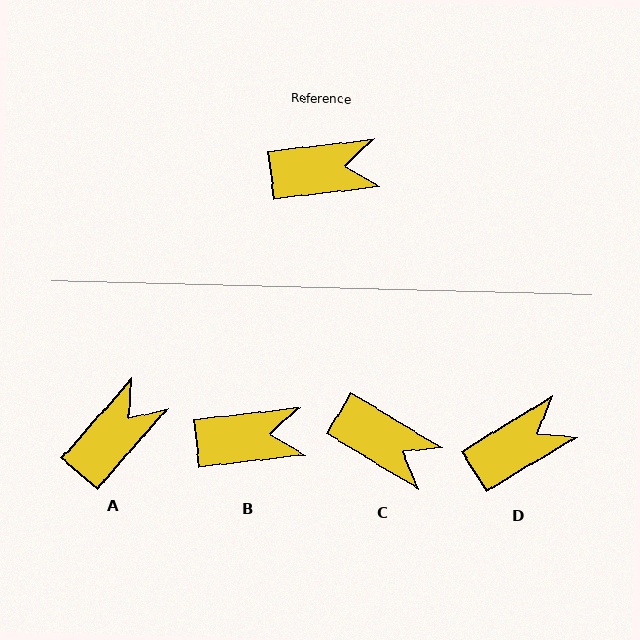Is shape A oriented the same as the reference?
No, it is off by about 42 degrees.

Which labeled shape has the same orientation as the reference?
B.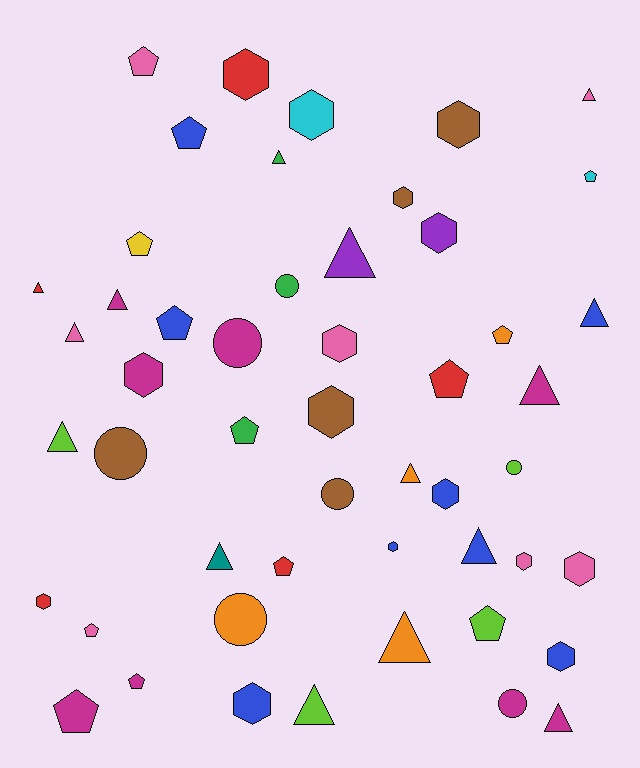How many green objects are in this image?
There are 3 green objects.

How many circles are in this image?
There are 7 circles.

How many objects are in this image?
There are 50 objects.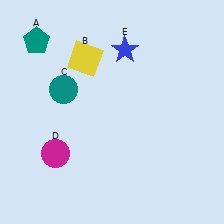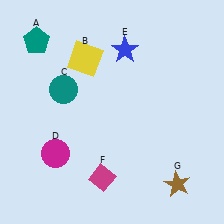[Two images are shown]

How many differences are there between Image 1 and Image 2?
There are 2 differences between the two images.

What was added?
A magenta diamond (F), a brown star (G) were added in Image 2.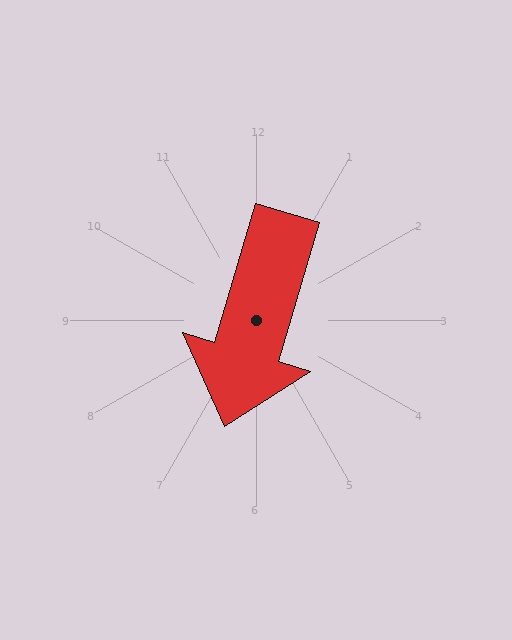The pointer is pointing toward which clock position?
Roughly 7 o'clock.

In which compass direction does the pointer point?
South.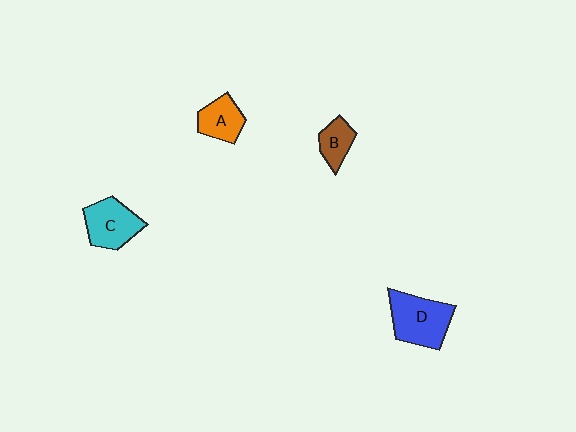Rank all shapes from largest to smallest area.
From largest to smallest: D (blue), C (cyan), A (orange), B (brown).